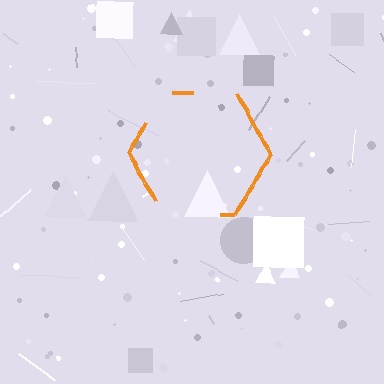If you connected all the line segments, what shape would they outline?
They would outline a hexagon.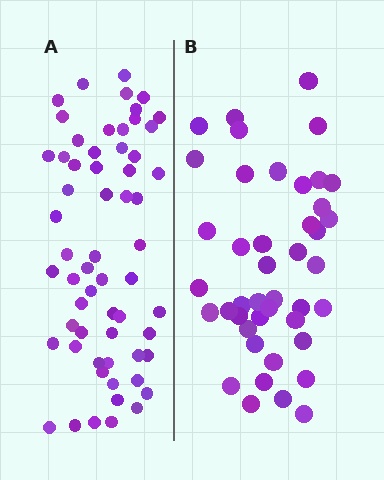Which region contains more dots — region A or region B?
Region A (the left region) has more dots.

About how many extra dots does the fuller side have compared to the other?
Region A has approximately 15 more dots than region B.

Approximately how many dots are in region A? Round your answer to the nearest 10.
About 60 dots.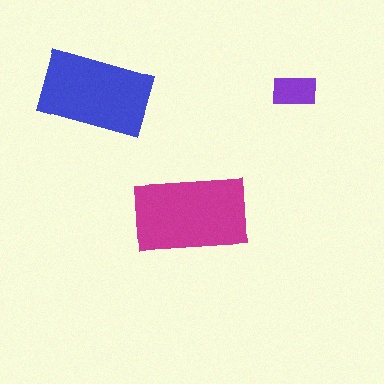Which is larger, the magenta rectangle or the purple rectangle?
The magenta one.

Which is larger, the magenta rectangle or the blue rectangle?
The magenta one.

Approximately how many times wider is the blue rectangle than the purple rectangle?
About 2.5 times wider.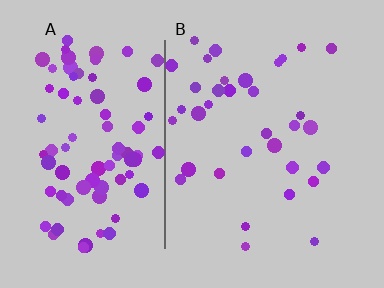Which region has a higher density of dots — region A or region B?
A (the left).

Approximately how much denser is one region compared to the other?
Approximately 2.4× — region A over region B.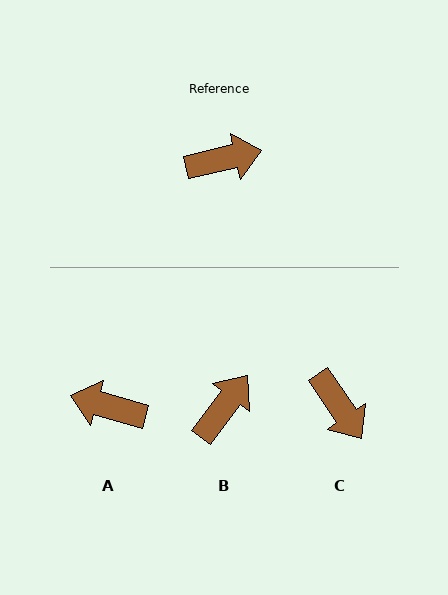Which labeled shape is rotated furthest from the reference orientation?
A, about 151 degrees away.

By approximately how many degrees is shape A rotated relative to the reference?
Approximately 151 degrees counter-clockwise.